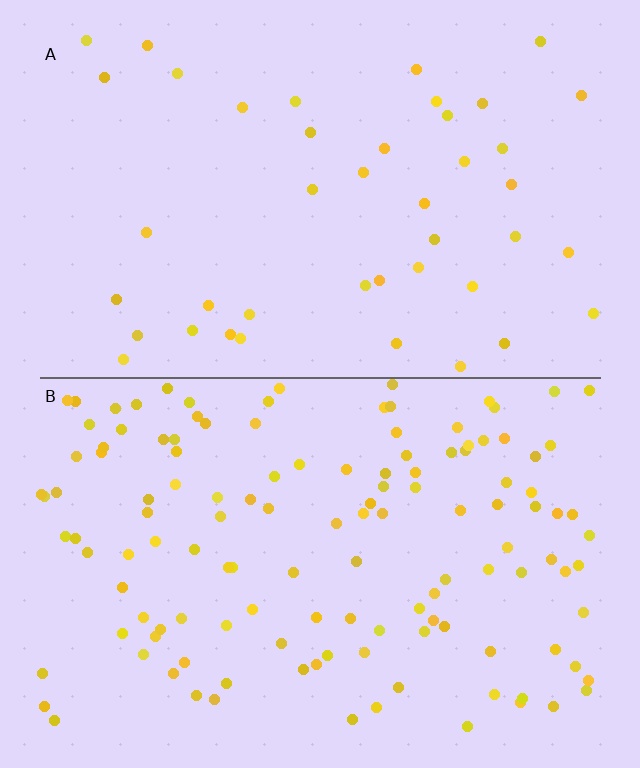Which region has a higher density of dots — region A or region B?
B (the bottom).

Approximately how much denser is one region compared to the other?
Approximately 3.0× — region B over region A.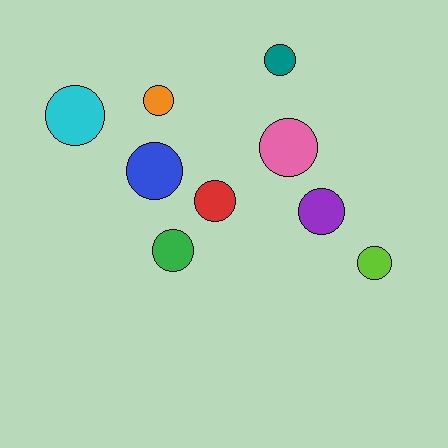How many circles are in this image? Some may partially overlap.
There are 9 circles.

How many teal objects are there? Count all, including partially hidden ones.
There is 1 teal object.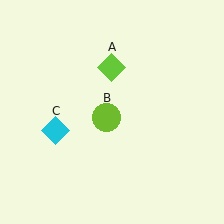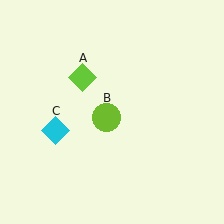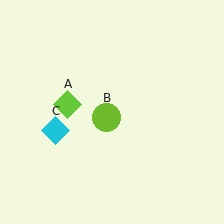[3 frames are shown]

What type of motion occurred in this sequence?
The lime diamond (object A) rotated counterclockwise around the center of the scene.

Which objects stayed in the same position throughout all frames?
Lime circle (object B) and cyan diamond (object C) remained stationary.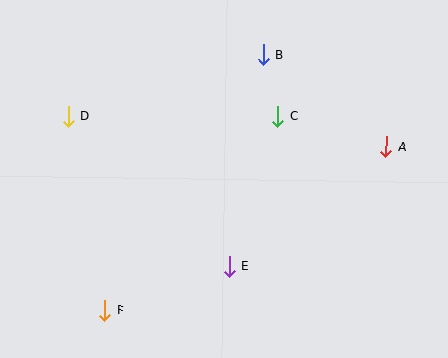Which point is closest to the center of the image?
Point C at (278, 116) is closest to the center.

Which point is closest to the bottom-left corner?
Point F is closest to the bottom-left corner.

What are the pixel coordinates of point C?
Point C is at (278, 116).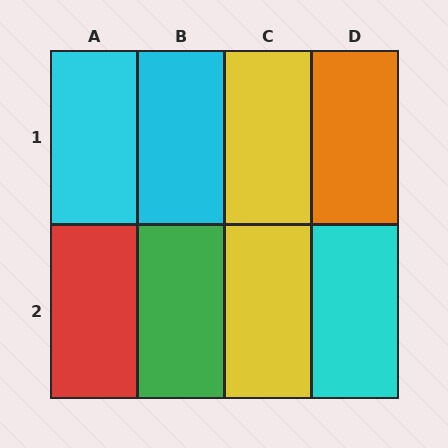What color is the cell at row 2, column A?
Red.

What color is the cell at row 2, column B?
Green.